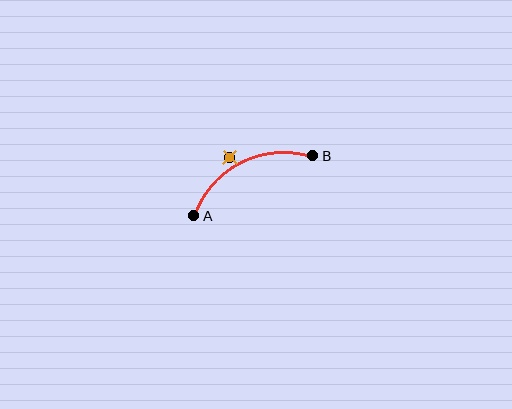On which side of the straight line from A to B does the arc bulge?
The arc bulges above the straight line connecting A and B.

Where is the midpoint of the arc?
The arc midpoint is the point on the curve farthest from the straight line joining A and B. It sits above that line.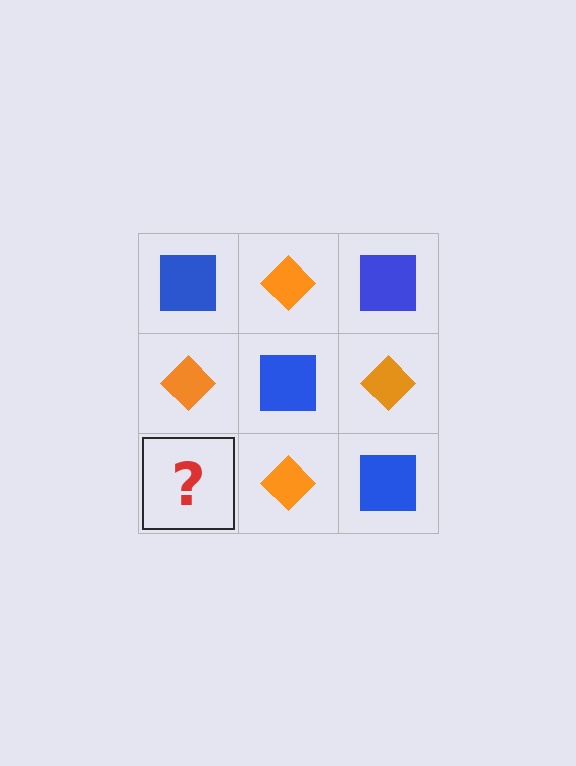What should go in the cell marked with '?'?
The missing cell should contain a blue square.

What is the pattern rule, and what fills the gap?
The rule is that it alternates blue square and orange diamond in a checkerboard pattern. The gap should be filled with a blue square.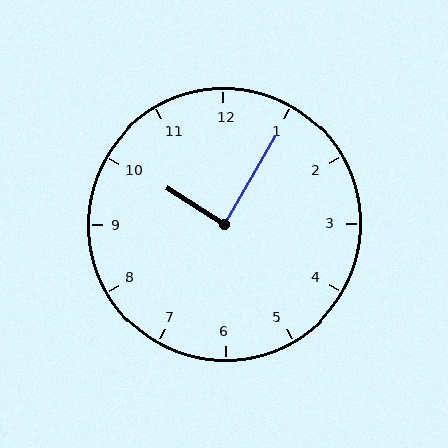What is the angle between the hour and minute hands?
Approximately 88 degrees.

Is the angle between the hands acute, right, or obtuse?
It is right.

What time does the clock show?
10:05.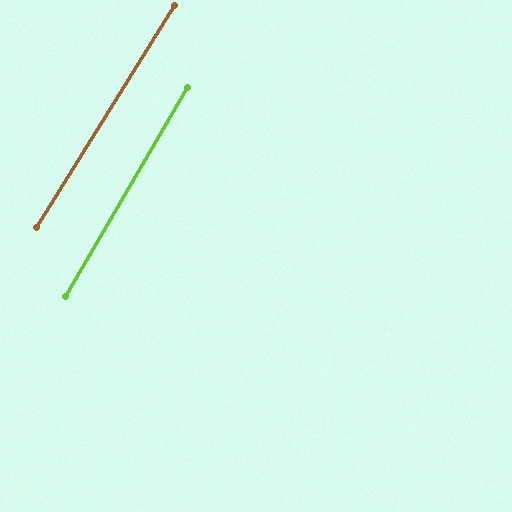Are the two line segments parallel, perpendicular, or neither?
Parallel — their directions differ by only 1.8°.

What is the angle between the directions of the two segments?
Approximately 2 degrees.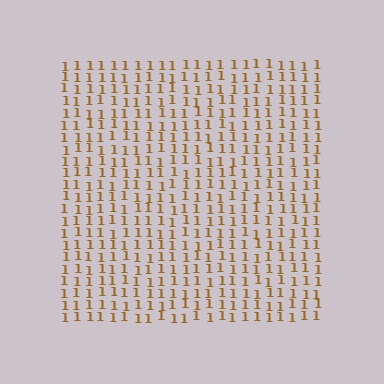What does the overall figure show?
The overall figure shows a square.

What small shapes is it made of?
It is made of small digit 1's.